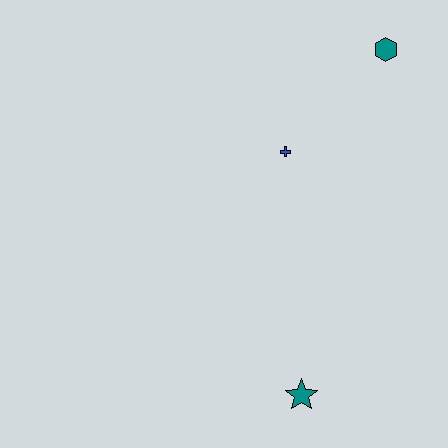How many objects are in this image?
There are 3 objects.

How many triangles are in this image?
There are no triangles.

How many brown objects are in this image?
There are no brown objects.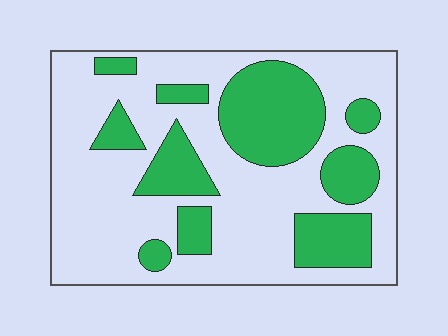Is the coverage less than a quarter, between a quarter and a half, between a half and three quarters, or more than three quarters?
Between a quarter and a half.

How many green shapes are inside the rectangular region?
10.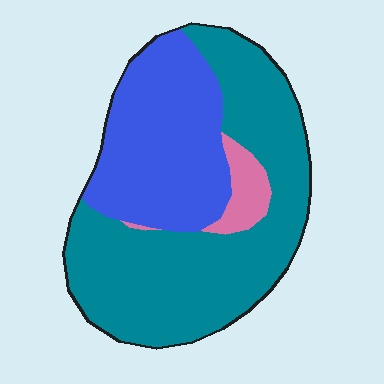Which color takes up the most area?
Teal, at roughly 60%.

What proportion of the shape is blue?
Blue takes up between a third and a half of the shape.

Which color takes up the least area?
Pink, at roughly 5%.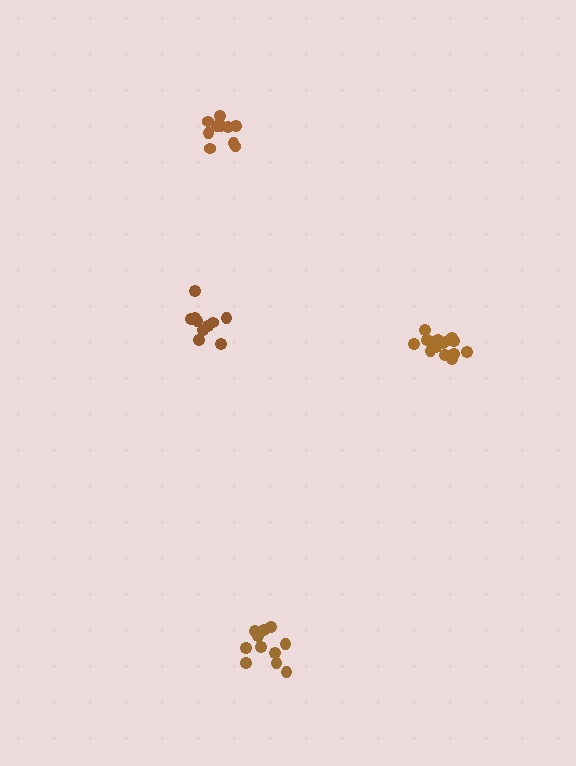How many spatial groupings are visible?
There are 4 spatial groupings.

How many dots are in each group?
Group 1: 10 dots, Group 2: 10 dots, Group 3: 15 dots, Group 4: 11 dots (46 total).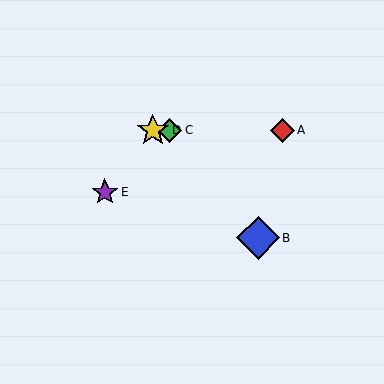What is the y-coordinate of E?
Object E is at y≈192.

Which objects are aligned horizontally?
Objects A, C, D are aligned horizontally.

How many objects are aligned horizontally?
3 objects (A, C, D) are aligned horizontally.